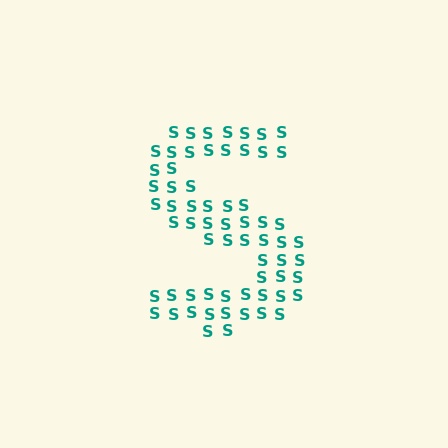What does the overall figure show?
The overall figure shows the letter S.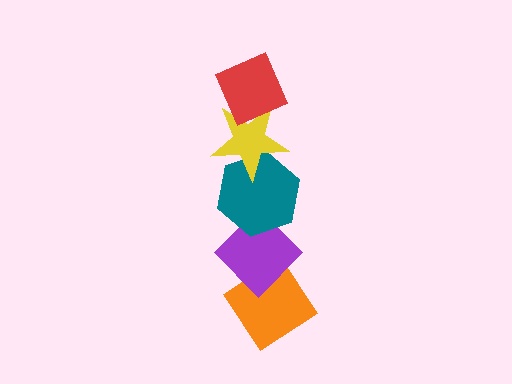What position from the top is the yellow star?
The yellow star is 2nd from the top.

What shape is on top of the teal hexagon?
The yellow star is on top of the teal hexagon.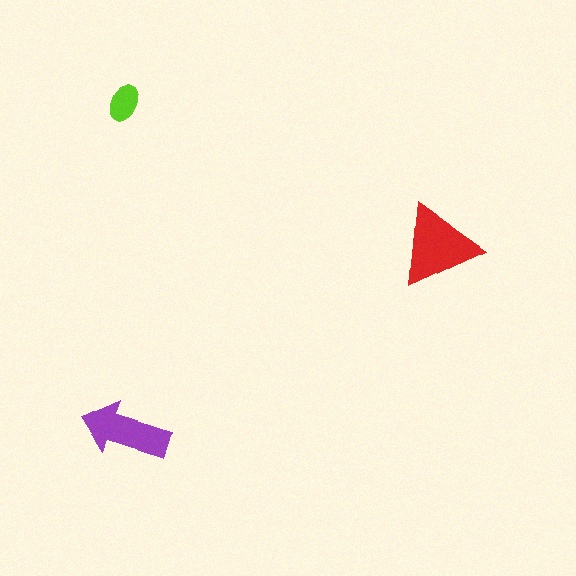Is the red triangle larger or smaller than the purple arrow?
Larger.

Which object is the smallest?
The lime ellipse.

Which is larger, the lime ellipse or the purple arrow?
The purple arrow.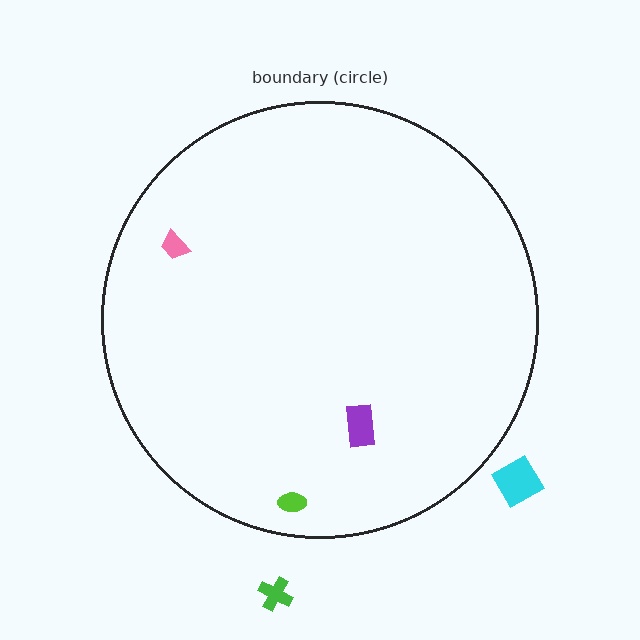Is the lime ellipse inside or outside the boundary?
Inside.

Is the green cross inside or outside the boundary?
Outside.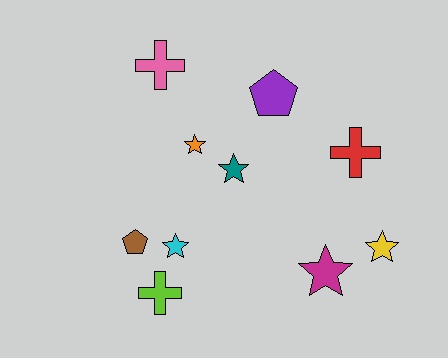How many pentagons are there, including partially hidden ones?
There are 2 pentagons.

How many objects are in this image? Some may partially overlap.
There are 10 objects.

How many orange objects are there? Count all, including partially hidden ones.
There is 1 orange object.